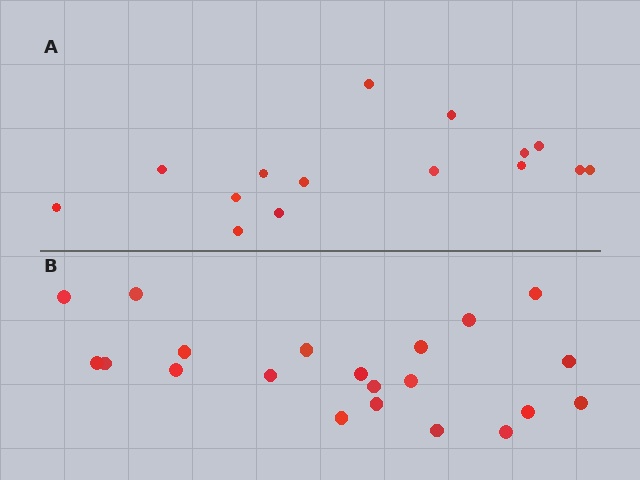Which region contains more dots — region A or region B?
Region B (the bottom region) has more dots.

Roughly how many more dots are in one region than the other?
Region B has about 6 more dots than region A.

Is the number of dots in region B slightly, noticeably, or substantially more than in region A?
Region B has noticeably more, but not dramatically so. The ratio is roughly 1.4 to 1.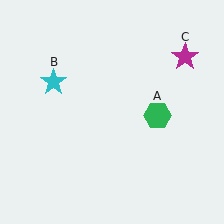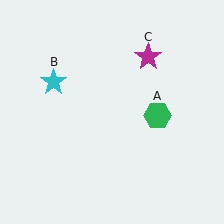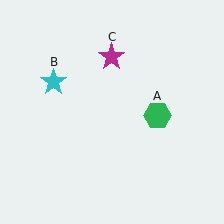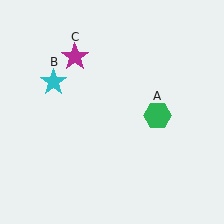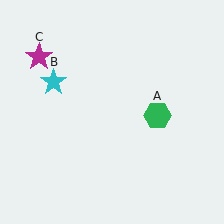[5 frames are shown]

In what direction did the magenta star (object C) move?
The magenta star (object C) moved left.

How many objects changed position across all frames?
1 object changed position: magenta star (object C).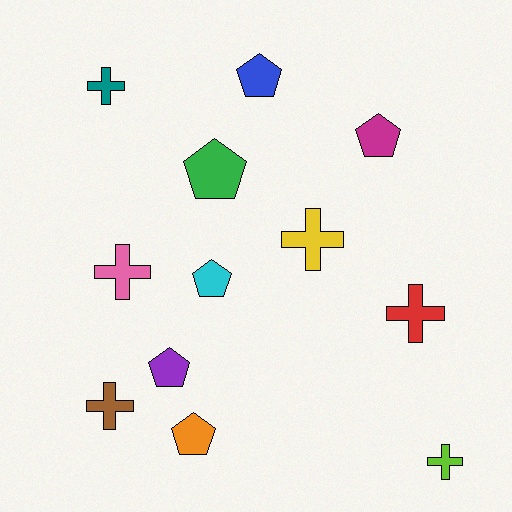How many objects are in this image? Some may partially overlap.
There are 12 objects.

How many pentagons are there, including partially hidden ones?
There are 6 pentagons.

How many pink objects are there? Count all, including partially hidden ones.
There is 1 pink object.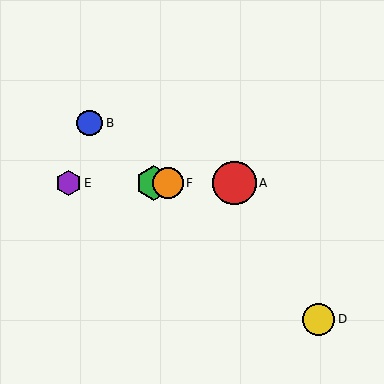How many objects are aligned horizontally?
4 objects (A, C, E, F) are aligned horizontally.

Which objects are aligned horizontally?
Objects A, C, E, F are aligned horizontally.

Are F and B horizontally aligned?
No, F is at y≈183 and B is at y≈123.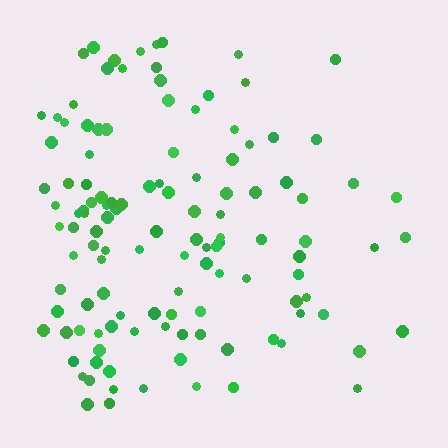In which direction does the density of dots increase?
From right to left, with the left side densest.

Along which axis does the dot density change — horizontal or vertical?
Horizontal.